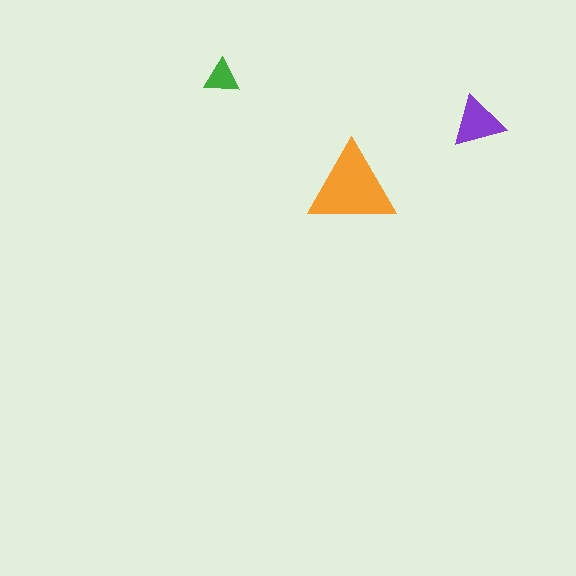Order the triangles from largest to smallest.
the orange one, the purple one, the green one.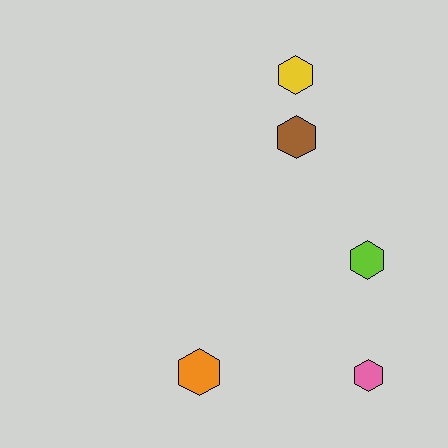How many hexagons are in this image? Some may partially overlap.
There are 5 hexagons.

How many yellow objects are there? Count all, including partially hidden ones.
There is 1 yellow object.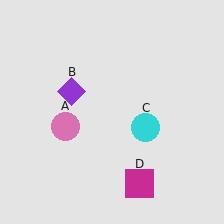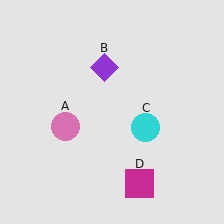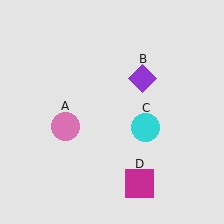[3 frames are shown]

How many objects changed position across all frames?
1 object changed position: purple diamond (object B).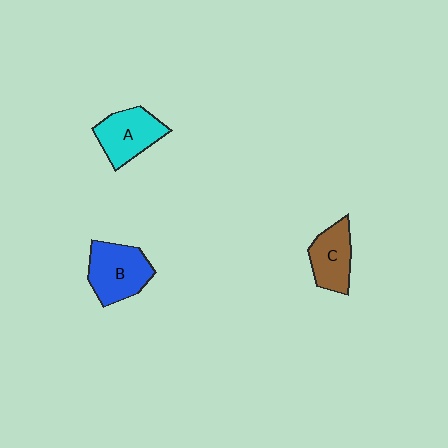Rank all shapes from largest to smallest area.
From largest to smallest: B (blue), A (cyan), C (brown).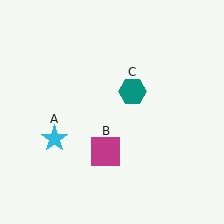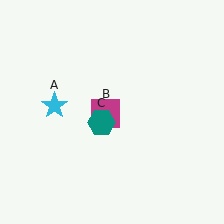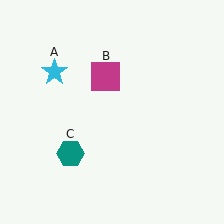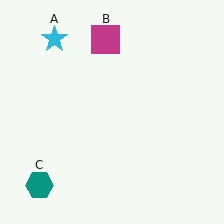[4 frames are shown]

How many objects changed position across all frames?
3 objects changed position: cyan star (object A), magenta square (object B), teal hexagon (object C).